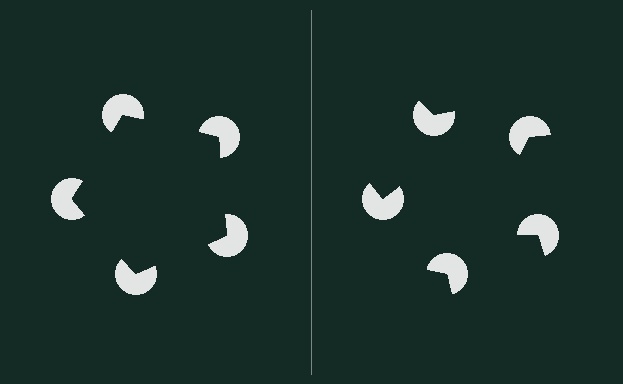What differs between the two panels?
The pac-man discs are positioned identically on both sides; only the wedge orientations differ. On the left they align to a pentagon; on the right they are misaligned.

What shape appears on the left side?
An illusory pentagon.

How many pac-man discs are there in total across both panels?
10 — 5 on each side.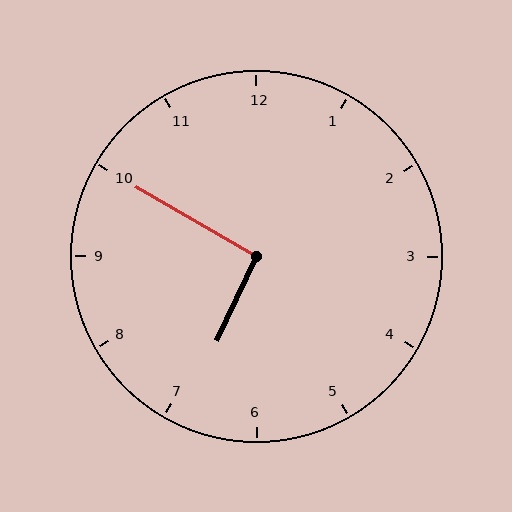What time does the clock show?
6:50.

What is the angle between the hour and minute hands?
Approximately 95 degrees.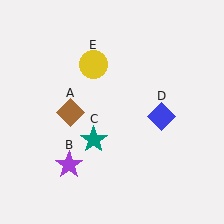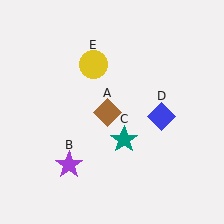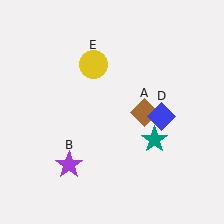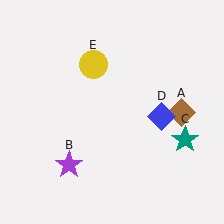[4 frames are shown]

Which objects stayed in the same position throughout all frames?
Purple star (object B) and blue diamond (object D) and yellow circle (object E) remained stationary.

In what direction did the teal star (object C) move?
The teal star (object C) moved right.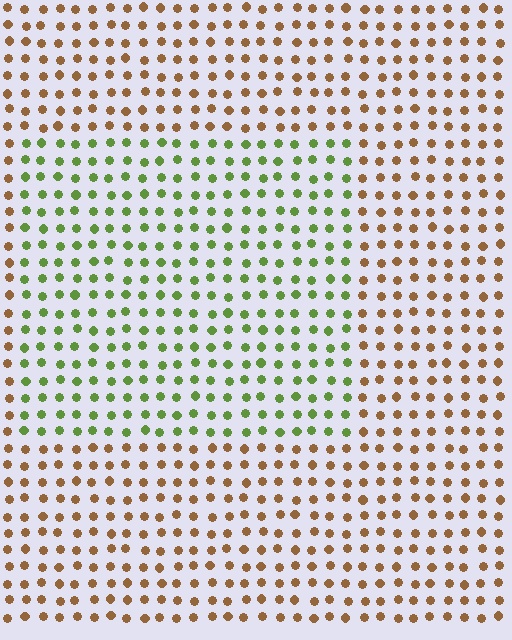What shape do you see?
I see a rectangle.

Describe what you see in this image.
The image is filled with small brown elements in a uniform arrangement. A rectangle-shaped region is visible where the elements are tinted to a slightly different hue, forming a subtle color boundary.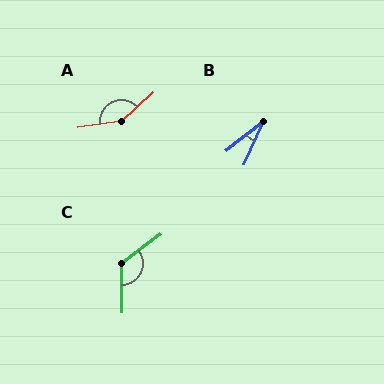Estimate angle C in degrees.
Approximately 127 degrees.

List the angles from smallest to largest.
B (28°), C (127°), A (146°).